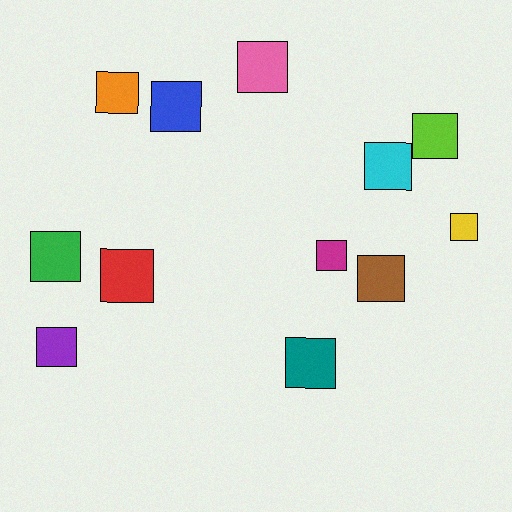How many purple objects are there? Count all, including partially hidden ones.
There is 1 purple object.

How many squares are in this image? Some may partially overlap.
There are 12 squares.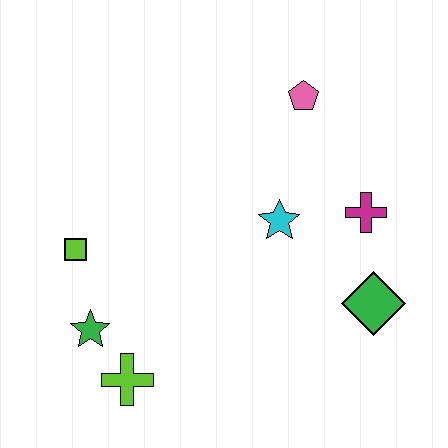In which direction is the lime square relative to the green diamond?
The lime square is to the left of the green diamond.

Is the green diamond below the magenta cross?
Yes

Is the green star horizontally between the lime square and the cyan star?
Yes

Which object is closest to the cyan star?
The magenta cross is closest to the cyan star.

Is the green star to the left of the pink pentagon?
Yes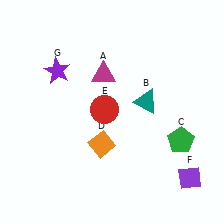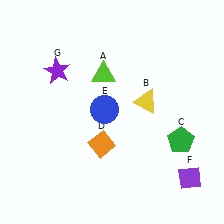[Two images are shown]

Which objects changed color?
A changed from magenta to lime. B changed from teal to yellow. E changed from red to blue.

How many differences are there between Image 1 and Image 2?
There are 3 differences between the two images.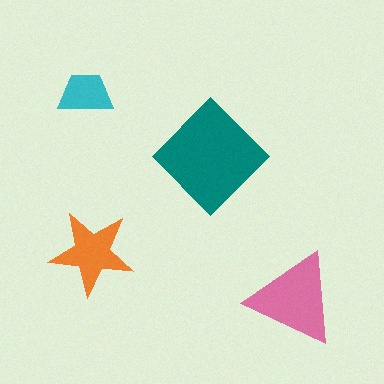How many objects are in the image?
There are 4 objects in the image.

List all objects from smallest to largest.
The cyan trapezoid, the orange star, the pink triangle, the teal diamond.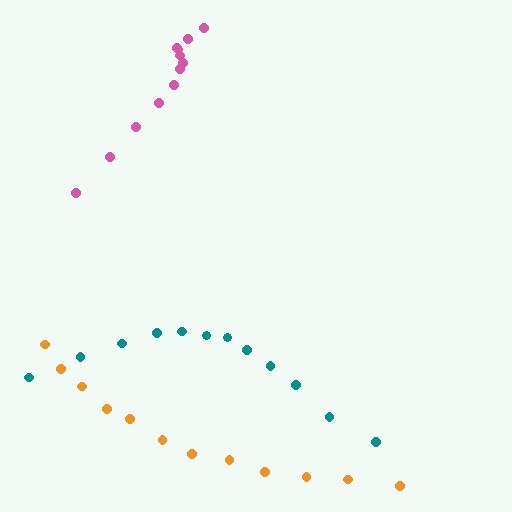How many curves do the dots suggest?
There are 3 distinct paths.